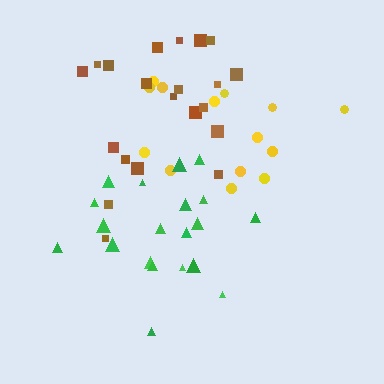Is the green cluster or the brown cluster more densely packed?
Green.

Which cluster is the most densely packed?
Green.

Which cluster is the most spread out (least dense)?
Brown.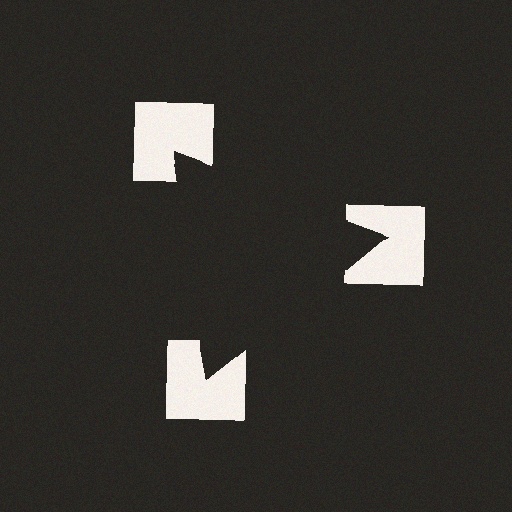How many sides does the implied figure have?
3 sides.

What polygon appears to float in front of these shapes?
An illusory triangle — its edges are inferred from the aligned wedge cuts in the notched squares, not physically drawn.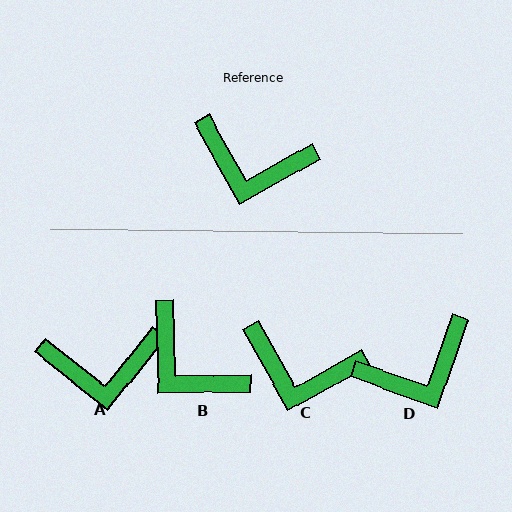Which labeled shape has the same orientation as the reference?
C.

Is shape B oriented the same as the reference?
No, it is off by about 28 degrees.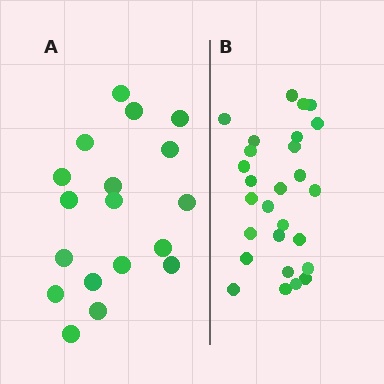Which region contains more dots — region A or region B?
Region B (the right region) has more dots.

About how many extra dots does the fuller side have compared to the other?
Region B has roughly 8 or so more dots than region A.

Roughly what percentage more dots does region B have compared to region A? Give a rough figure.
About 50% more.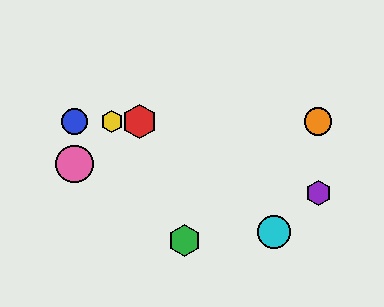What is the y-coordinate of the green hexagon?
The green hexagon is at y≈241.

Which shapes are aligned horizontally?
The red hexagon, the blue circle, the yellow hexagon, the orange circle are aligned horizontally.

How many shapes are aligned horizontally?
4 shapes (the red hexagon, the blue circle, the yellow hexagon, the orange circle) are aligned horizontally.